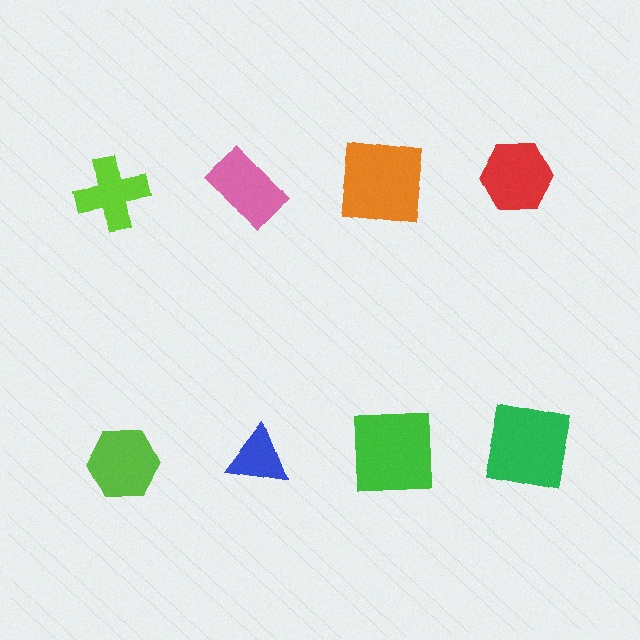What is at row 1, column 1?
A lime cross.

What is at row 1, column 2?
A pink rectangle.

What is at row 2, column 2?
A blue triangle.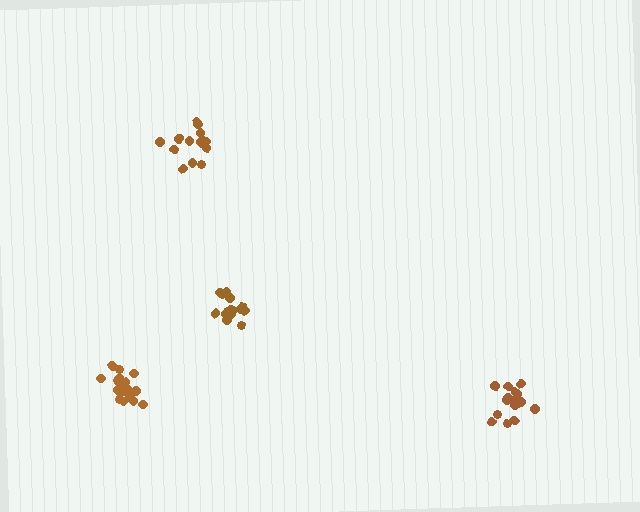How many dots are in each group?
Group 1: 15 dots, Group 2: 19 dots, Group 3: 15 dots, Group 4: 15 dots (64 total).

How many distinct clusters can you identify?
There are 4 distinct clusters.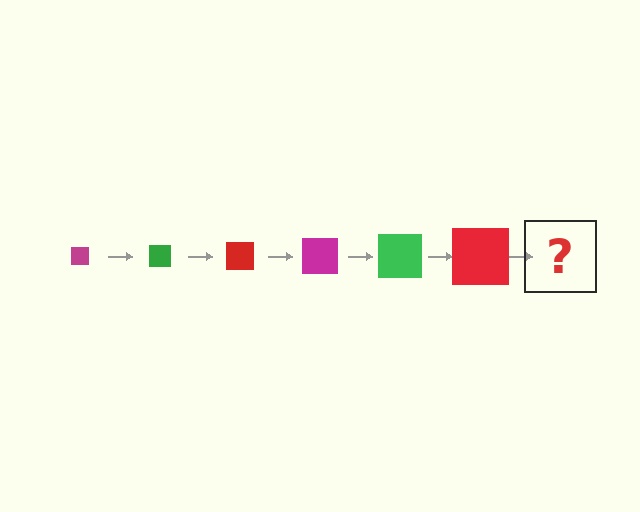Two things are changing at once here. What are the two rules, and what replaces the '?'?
The two rules are that the square grows larger each step and the color cycles through magenta, green, and red. The '?' should be a magenta square, larger than the previous one.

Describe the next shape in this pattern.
It should be a magenta square, larger than the previous one.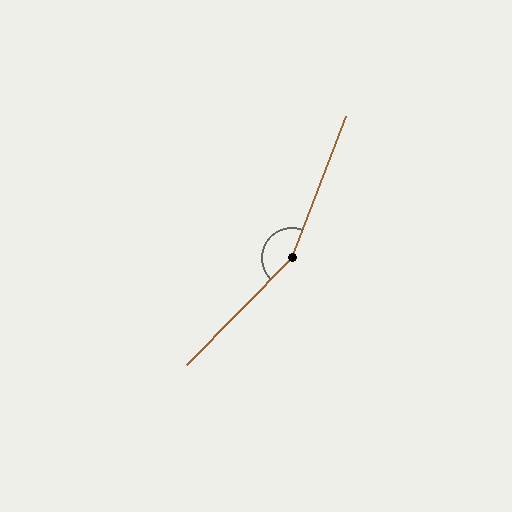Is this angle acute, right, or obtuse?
It is obtuse.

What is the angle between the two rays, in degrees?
Approximately 156 degrees.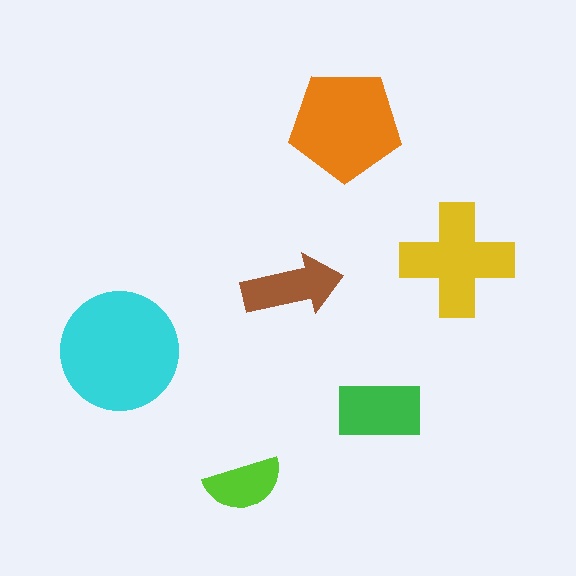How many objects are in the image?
There are 6 objects in the image.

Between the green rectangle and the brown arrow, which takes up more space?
The green rectangle.